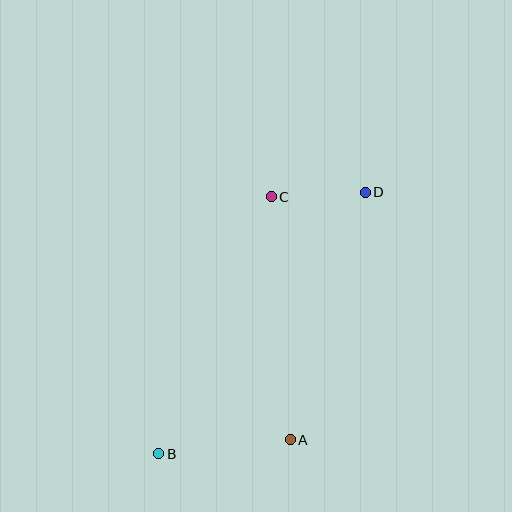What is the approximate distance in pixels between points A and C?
The distance between A and C is approximately 244 pixels.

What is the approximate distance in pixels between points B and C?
The distance between B and C is approximately 280 pixels.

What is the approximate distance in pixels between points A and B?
The distance between A and B is approximately 132 pixels.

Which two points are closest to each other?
Points C and D are closest to each other.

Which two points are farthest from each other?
Points B and D are farthest from each other.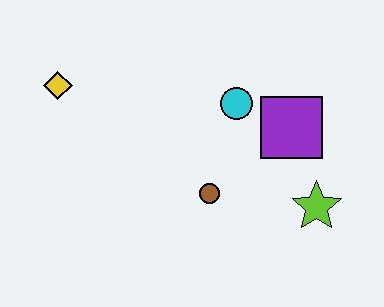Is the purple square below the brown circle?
No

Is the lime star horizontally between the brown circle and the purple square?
No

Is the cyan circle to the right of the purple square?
No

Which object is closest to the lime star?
The purple square is closest to the lime star.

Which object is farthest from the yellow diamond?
The lime star is farthest from the yellow diamond.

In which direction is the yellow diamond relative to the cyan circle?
The yellow diamond is to the left of the cyan circle.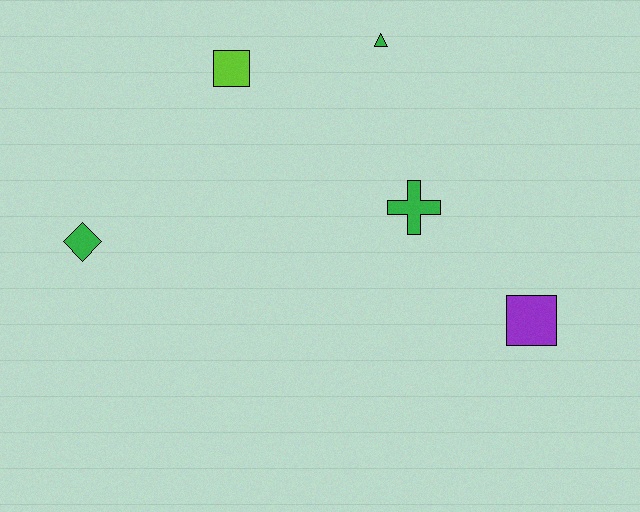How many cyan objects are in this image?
There are no cyan objects.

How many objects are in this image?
There are 5 objects.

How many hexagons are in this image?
There are no hexagons.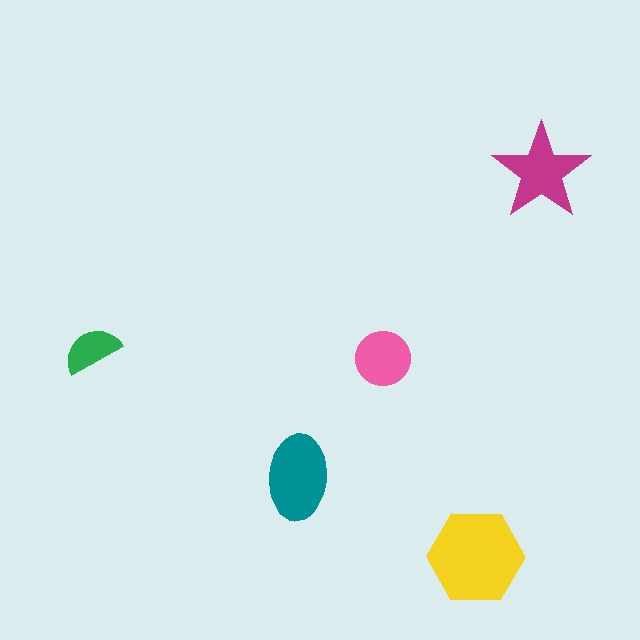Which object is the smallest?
The green semicircle.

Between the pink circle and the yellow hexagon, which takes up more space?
The yellow hexagon.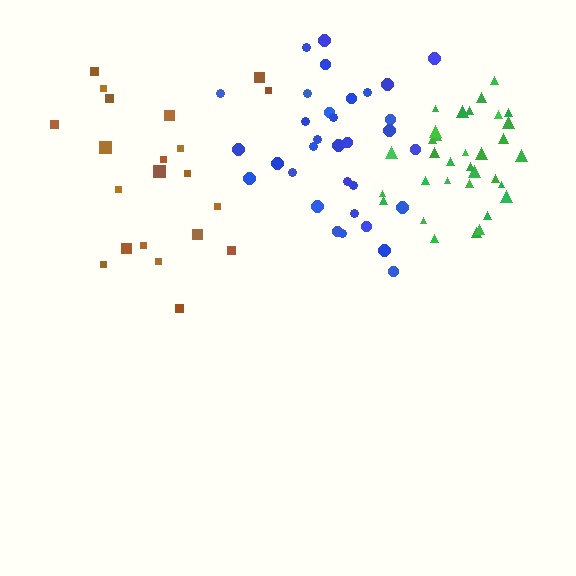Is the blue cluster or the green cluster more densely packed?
Green.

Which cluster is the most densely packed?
Green.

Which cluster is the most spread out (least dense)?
Brown.